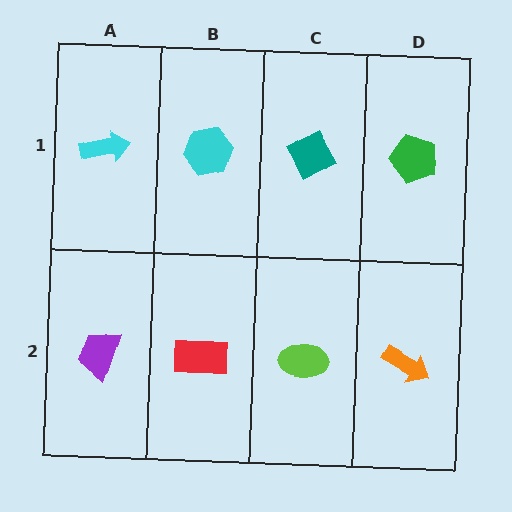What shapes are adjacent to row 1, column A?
A purple trapezoid (row 2, column A), a cyan hexagon (row 1, column B).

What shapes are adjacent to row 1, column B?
A red rectangle (row 2, column B), a cyan arrow (row 1, column A), a teal diamond (row 1, column C).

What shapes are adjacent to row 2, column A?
A cyan arrow (row 1, column A), a red rectangle (row 2, column B).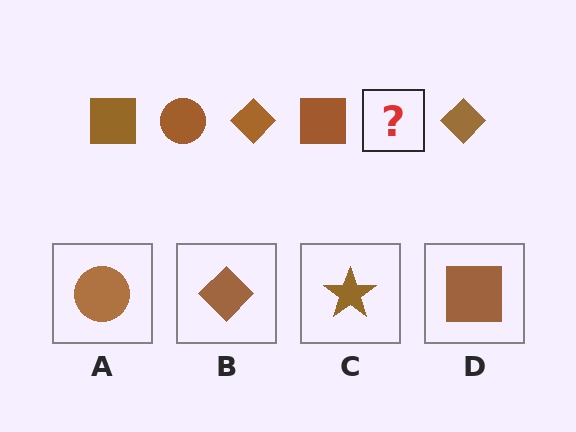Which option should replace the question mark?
Option A.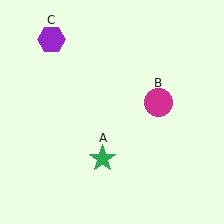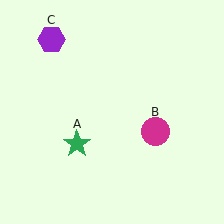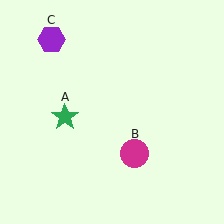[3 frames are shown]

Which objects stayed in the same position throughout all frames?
Purple hexagon (object C) remained stationary.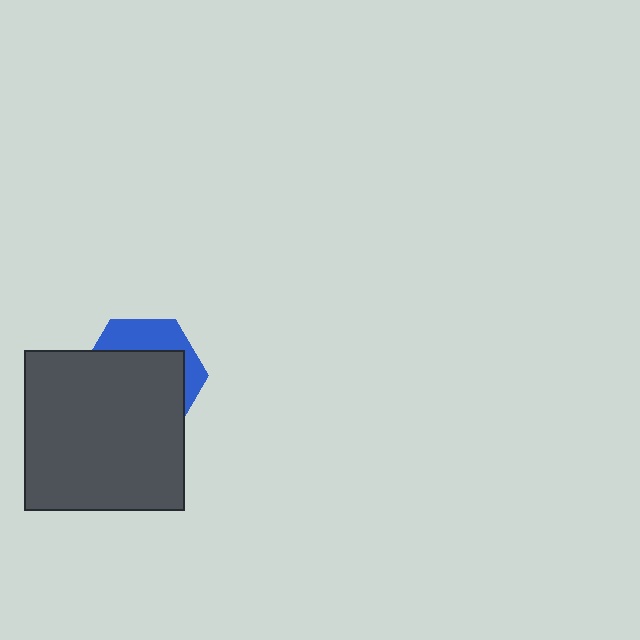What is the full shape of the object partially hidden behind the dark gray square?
The partially hidden object is a blue hexagon.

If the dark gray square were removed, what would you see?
You would see the complete blue hexagon.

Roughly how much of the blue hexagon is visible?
A small part of it is visible (roughly 30%).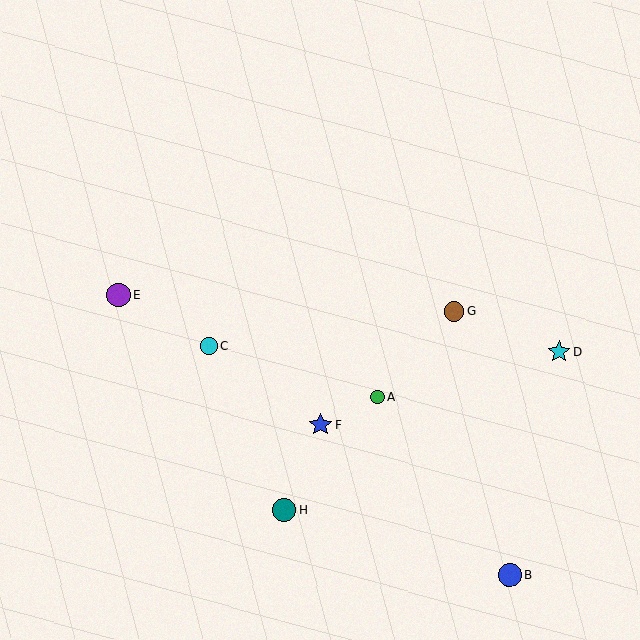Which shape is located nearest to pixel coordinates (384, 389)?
The green circle (labeled A) at (377, 397) is nearest to that location.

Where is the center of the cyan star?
The center of the cyan star is at (559, 352).